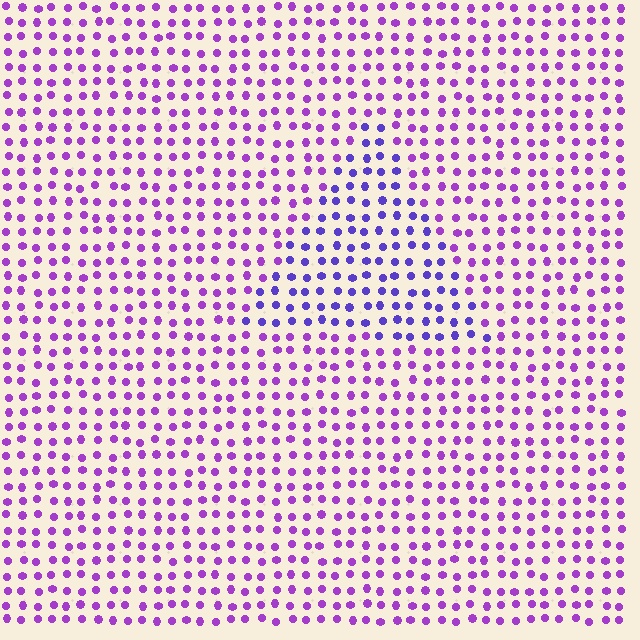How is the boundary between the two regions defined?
The boundary is defined purely by a slight shift in hue (about 32 degrees). Spacing, size, and orientation are identical on both sides.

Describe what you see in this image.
The image is filled with small purple elements in a uniform arrangement. A triangle-shaped region is visible where the elements are tinted to a slightly different hue, forming a subtle color boundary.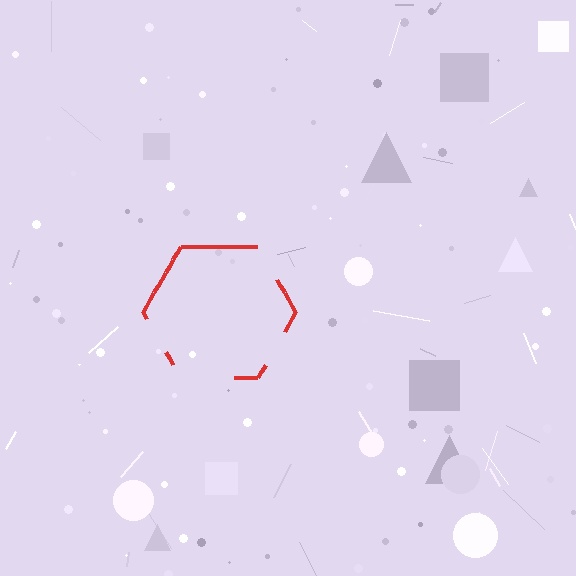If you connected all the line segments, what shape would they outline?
They would outline a hexagon.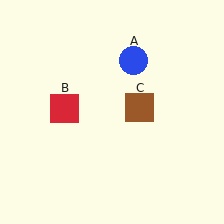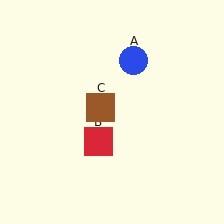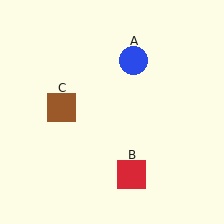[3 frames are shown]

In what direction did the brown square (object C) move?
The brown square (object C) moved left.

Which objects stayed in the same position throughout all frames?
Blue circle (object A) remained stationary.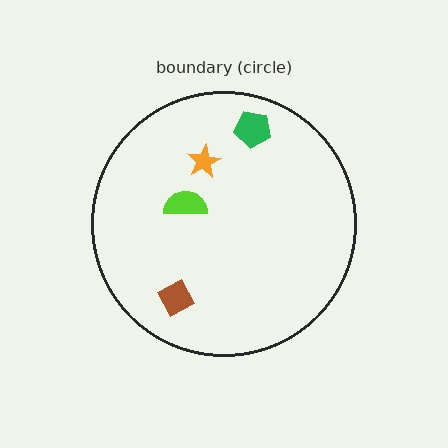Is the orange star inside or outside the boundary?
Inside.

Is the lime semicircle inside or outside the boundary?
Inside.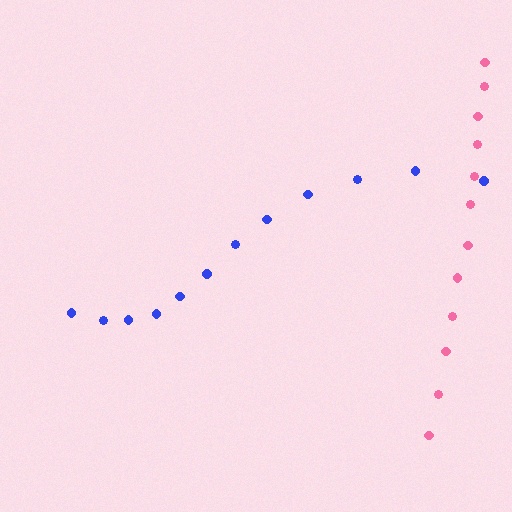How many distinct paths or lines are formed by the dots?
There are 2 distinct paths.